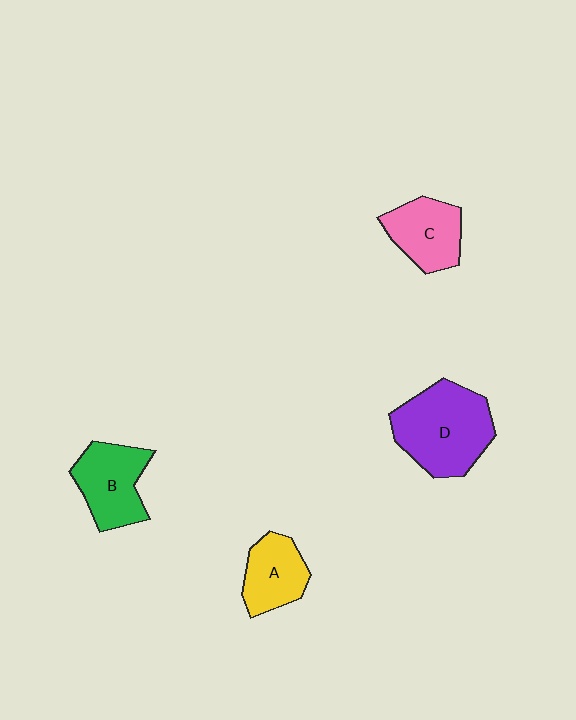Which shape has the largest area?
Shape D (purple).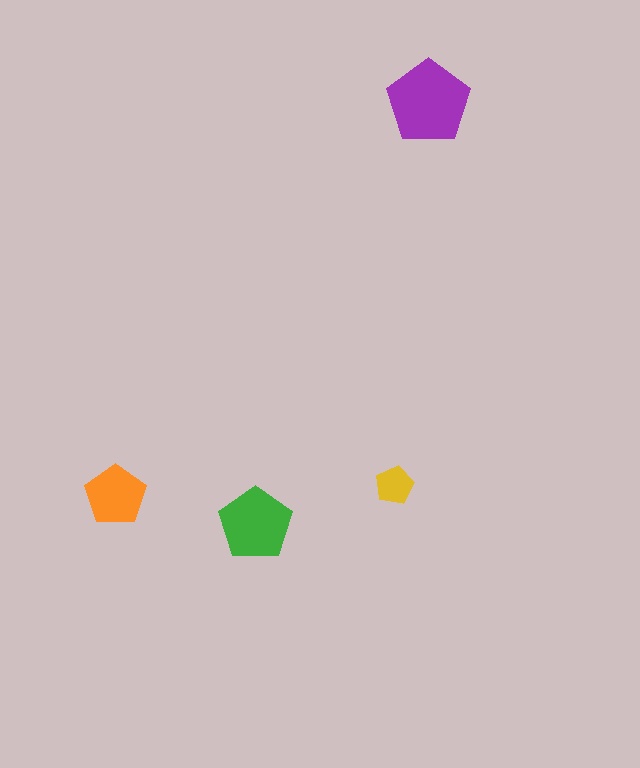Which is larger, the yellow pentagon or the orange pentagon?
The orange one.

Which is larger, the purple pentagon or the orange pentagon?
The purple one.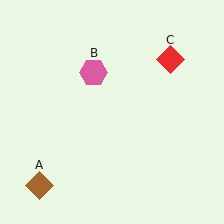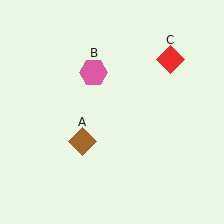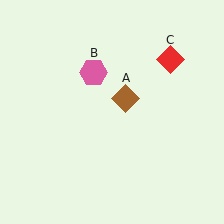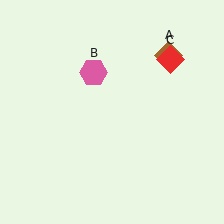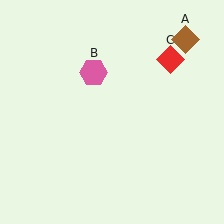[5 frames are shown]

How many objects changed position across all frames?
1 object changed position: brown diamond (object A).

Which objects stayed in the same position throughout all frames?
Pink hexagon (object B) and red diamond (object C) remained stationary.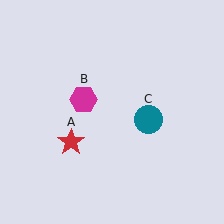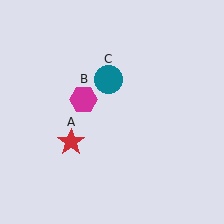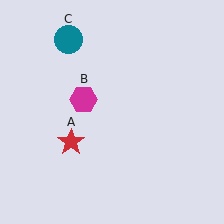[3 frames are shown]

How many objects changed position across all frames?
1 object changed position: teal circle (object C).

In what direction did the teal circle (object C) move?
The teal circle (object C) moved up and to the left.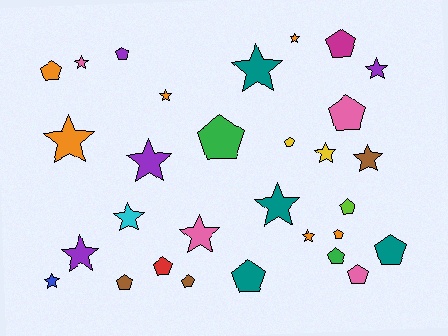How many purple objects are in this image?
There are 4 purple objects.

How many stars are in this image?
There are 15 stars.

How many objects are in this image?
There are 30 objects.